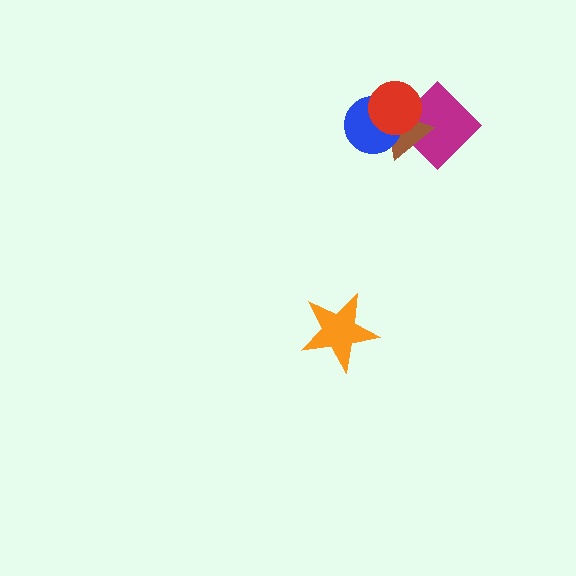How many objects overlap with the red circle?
3 objects overlap with the red circle.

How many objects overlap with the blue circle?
3 objects overlap with the blue circle.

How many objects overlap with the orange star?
0 objects overlap with the orange star.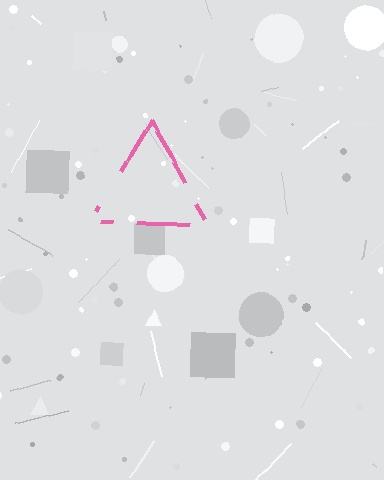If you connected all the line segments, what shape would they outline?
They would outline a triangle.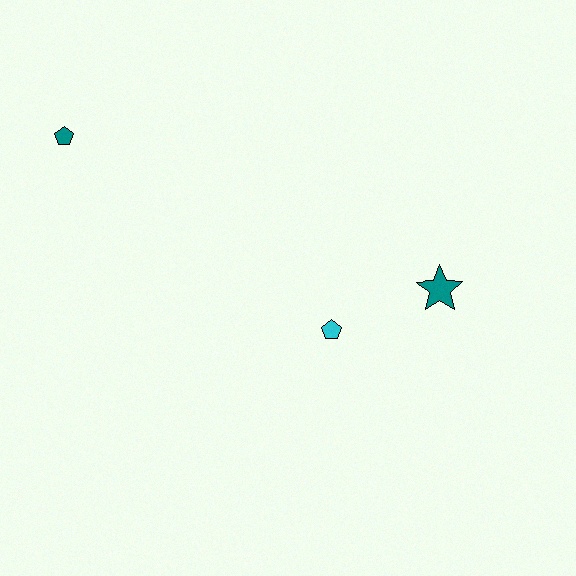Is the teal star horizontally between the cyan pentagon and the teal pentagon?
No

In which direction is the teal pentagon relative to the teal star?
The teal pentagon is to the left of the teal star.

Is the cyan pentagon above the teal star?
No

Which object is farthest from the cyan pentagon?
The teal pentagon is farthest from the cyan pentagon.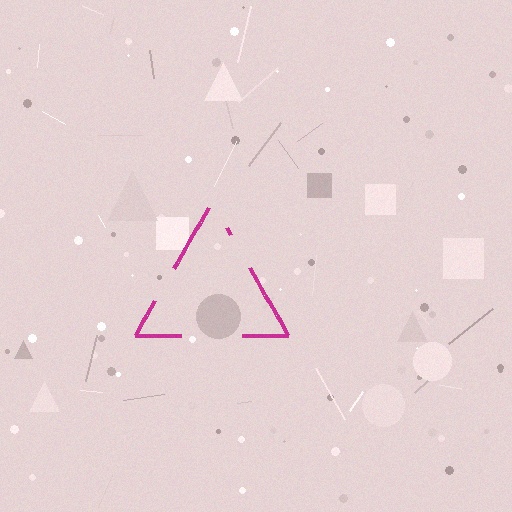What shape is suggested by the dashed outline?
The dashed outline suggests a triangle.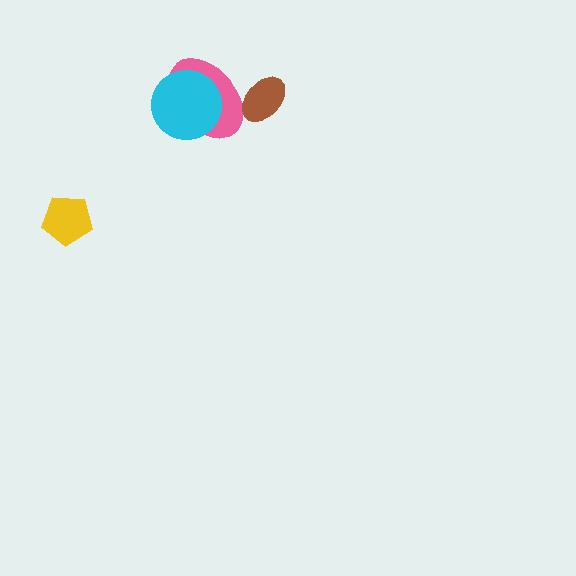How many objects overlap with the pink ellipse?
2 objects overlap with the pink ellipse.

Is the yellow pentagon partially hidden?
No, no other shape covers it.